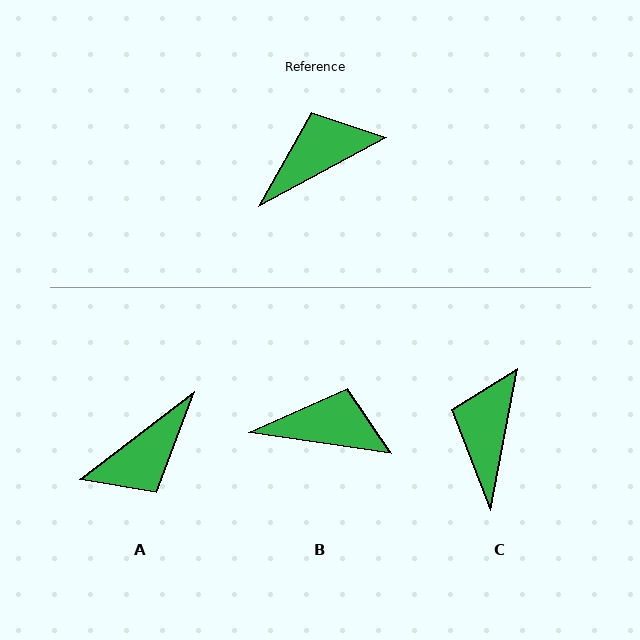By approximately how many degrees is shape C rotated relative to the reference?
Approximately 51 degrees counter-clockwise.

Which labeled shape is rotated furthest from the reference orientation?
A, about 171 degrees away.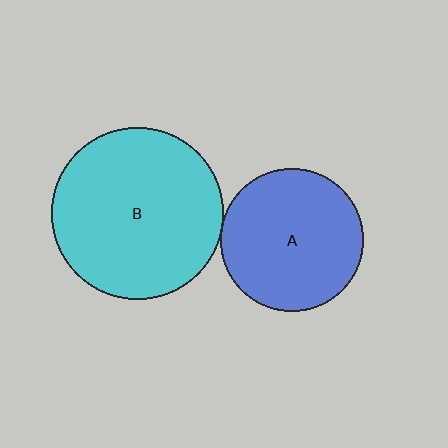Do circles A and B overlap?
Yes.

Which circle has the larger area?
Circle B (cyan).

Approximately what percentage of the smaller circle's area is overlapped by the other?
Approximately 5%.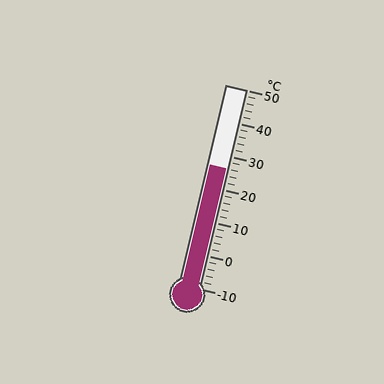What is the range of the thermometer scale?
The thermometer scale ranges from -10°C to 50°C.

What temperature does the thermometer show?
The thermometer shows approximately 26°C.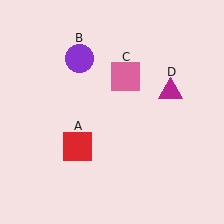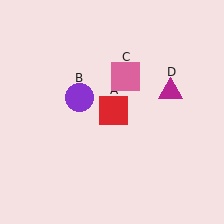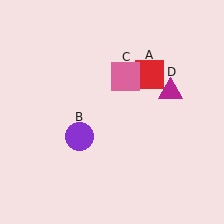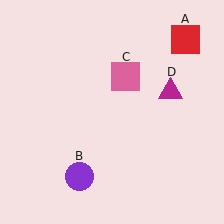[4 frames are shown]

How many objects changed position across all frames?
2 objects changed position: red square (object A), purple circle (object B).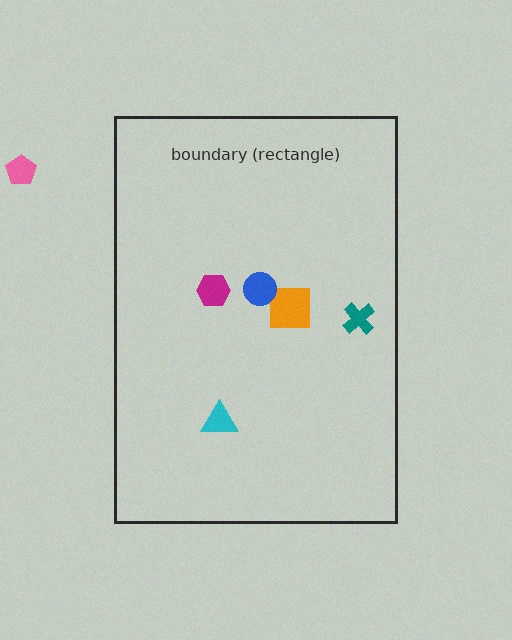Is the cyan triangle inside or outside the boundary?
Inside.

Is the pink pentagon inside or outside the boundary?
Outside.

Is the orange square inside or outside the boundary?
Inside.